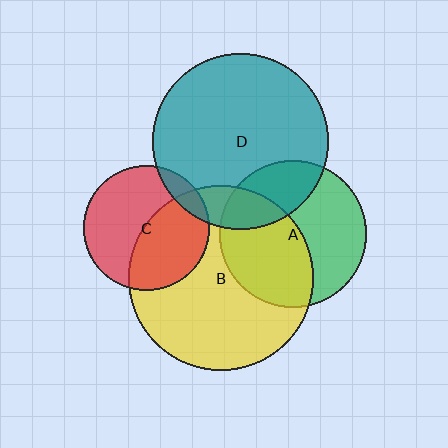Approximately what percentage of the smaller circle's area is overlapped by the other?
Approximately 50%.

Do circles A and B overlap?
Yes.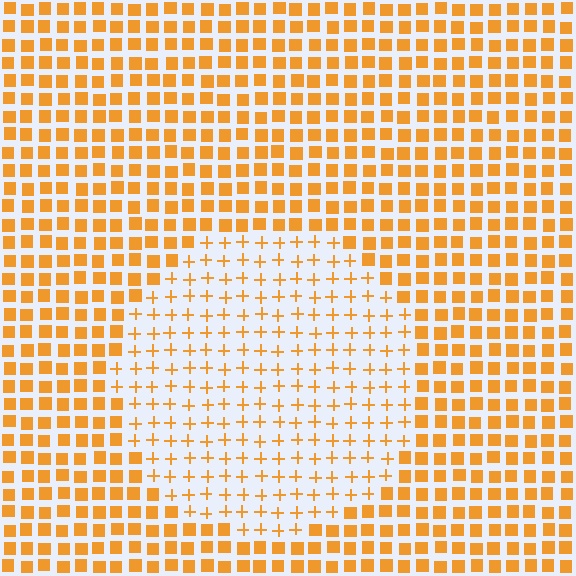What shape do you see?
I see a circle.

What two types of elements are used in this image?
The image uses plus signs inside the circle region and squares outside it.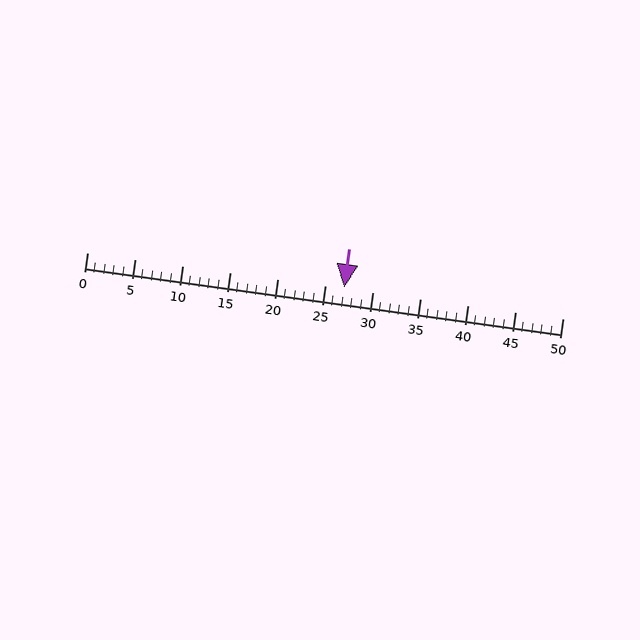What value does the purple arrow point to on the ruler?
The purple arrow points to approximately 27.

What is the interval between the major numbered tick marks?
The major tick marks are spaced 5 units apart.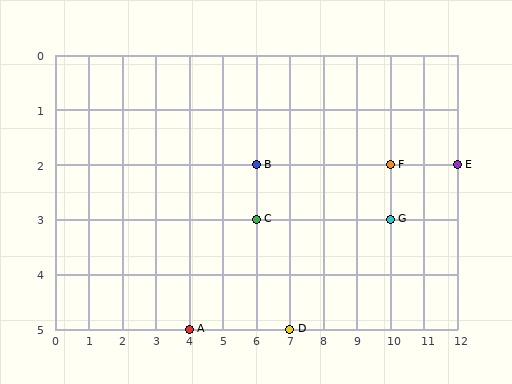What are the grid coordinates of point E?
Point E is at grid coordinates (12, 2).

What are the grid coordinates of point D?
Point D is at grid coordinates (7, 5).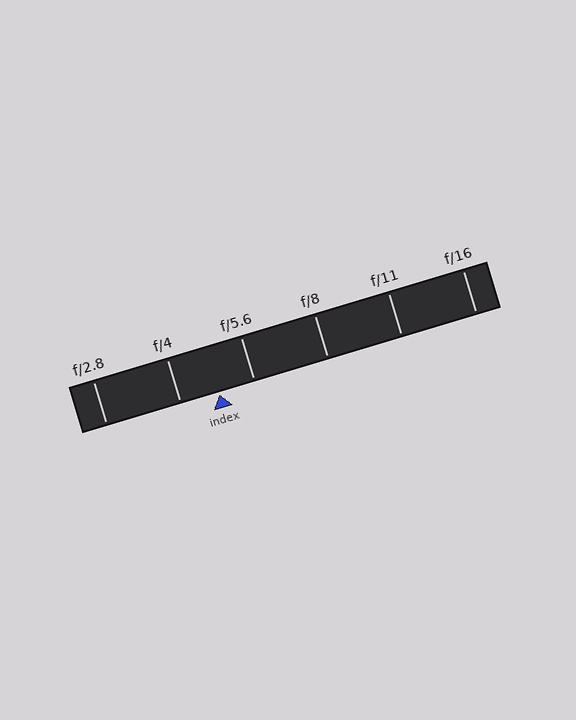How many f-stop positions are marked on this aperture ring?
There are 6 f-stop positions marked.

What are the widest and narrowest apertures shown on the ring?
The widest aperture shown is f/2.8 and the narrowest is f/16.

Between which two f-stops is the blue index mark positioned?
The index mark is between f/4 and f/5.6.